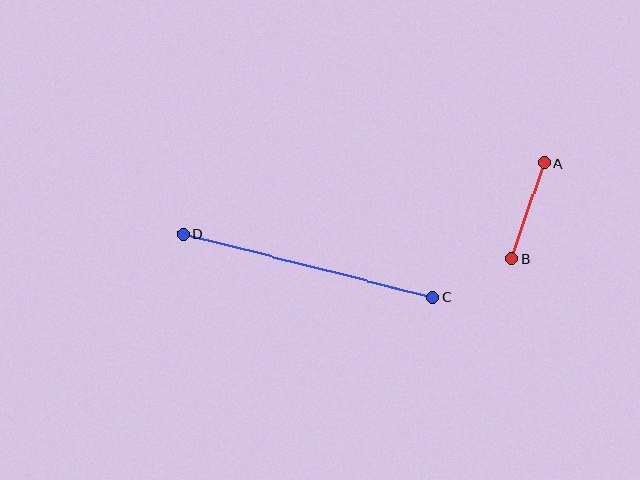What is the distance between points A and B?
The distance is approximately 101 pixels.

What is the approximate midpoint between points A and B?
The midpoint is at approximately (528, 211) pixels.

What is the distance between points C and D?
The distance is approximately 258 pixels.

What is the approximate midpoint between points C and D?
The midpoint is at approximately (308, 266) pixels.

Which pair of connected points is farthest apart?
Points C and D are farthest apart.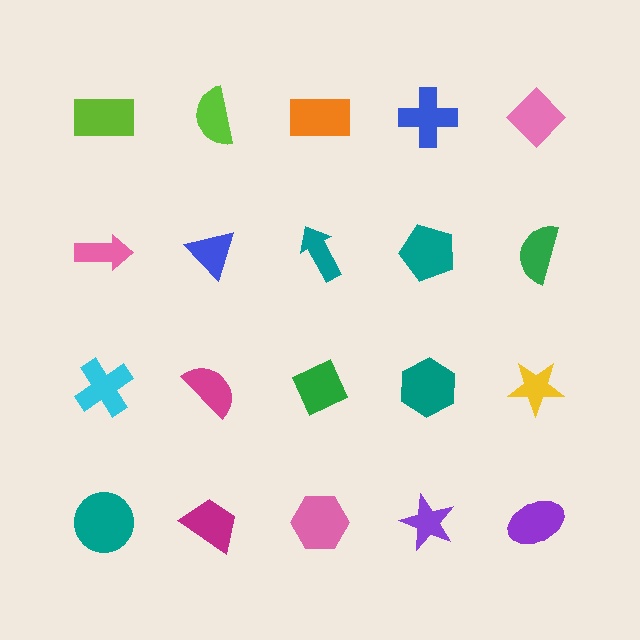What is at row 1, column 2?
A lime semicircle.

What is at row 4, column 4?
A purple star.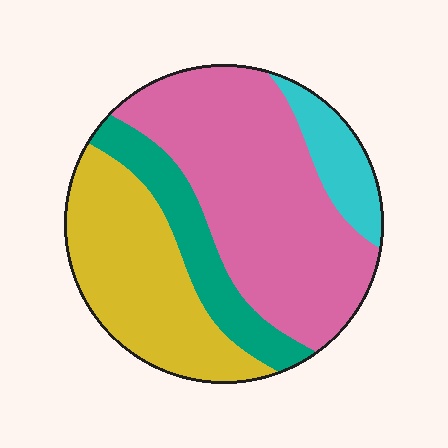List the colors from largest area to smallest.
From largest to smallest: pink, yellow, teal, cyan.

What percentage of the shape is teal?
Teal covers around 15% of the shape.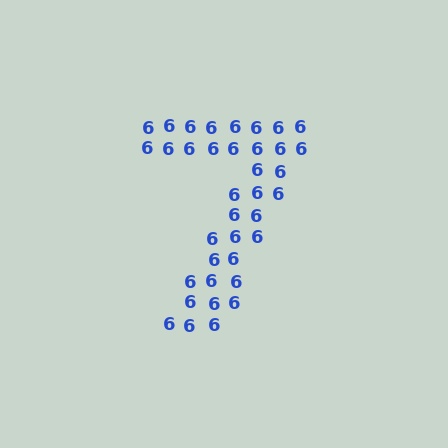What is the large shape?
The large shape is the digit 7.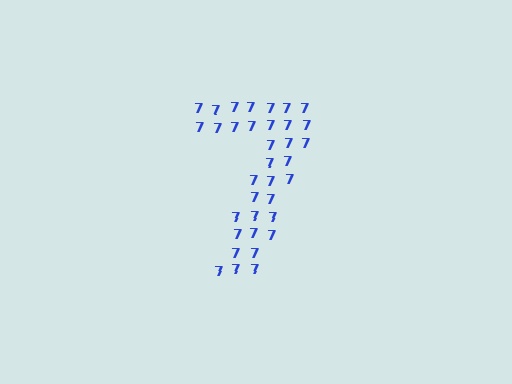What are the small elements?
The small elements are digit 7's.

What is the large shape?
The large shape is the digit 7.